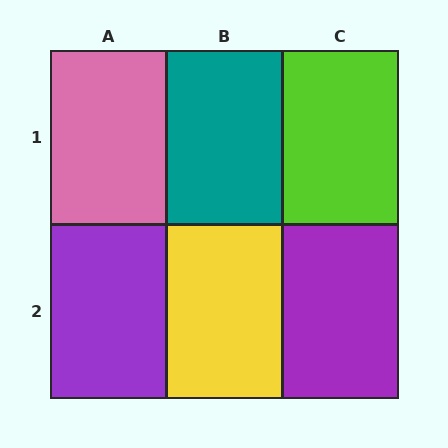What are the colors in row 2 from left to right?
Purple, yellow, purple.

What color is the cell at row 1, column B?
Teal.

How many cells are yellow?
1 cell is yellow.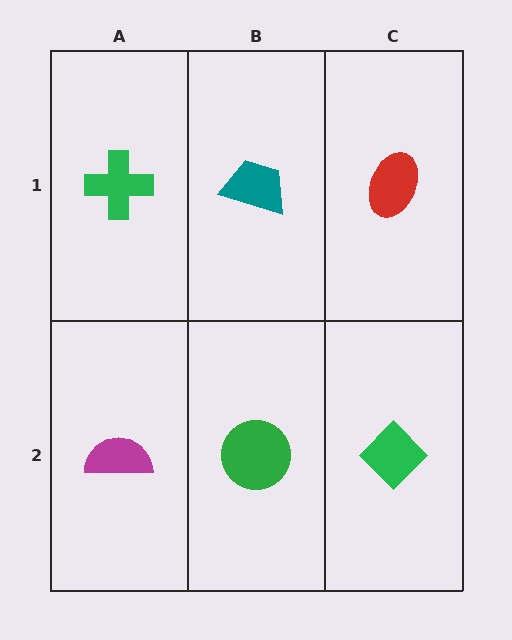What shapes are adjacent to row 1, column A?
A magenta semicircle (row 2, column A), a teal trapezoid (row 1, column B).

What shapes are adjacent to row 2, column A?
A green cross (row 1, column A), a green circle (row 2, column B).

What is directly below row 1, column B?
A green circle.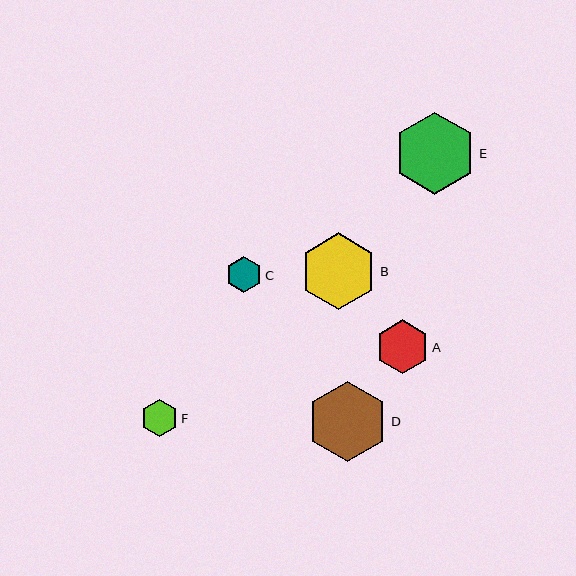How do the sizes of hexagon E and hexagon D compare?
Hexagon E and hexagon D are approximately the same size.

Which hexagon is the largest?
Hexagon E is the largest with a size of approximately 82 pixels.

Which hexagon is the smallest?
Hexagon C is the smallest with a size of approximately 36 pixels.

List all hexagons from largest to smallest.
From largest to smallest: E, D, B, A, F, C.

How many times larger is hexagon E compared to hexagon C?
Hexagon E is approximately 2.3 times the size of hexagon C.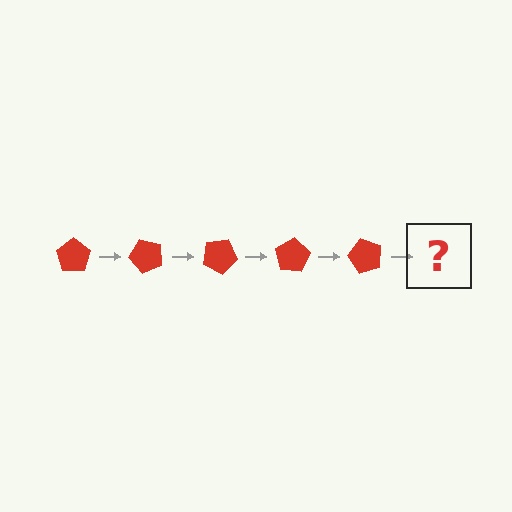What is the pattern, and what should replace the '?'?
The pattern is that the pentagon rotates 50 degrees each step. The '?' should be a red pentagon rotated 250 degrees.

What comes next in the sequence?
The next element should be a red pentagon rotated 250 degrees.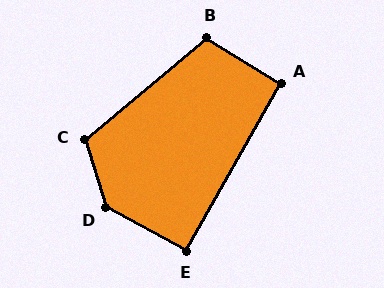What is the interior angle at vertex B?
Approximately 108 degrees (obtuse).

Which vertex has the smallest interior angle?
E, at approximately 91 degrees.